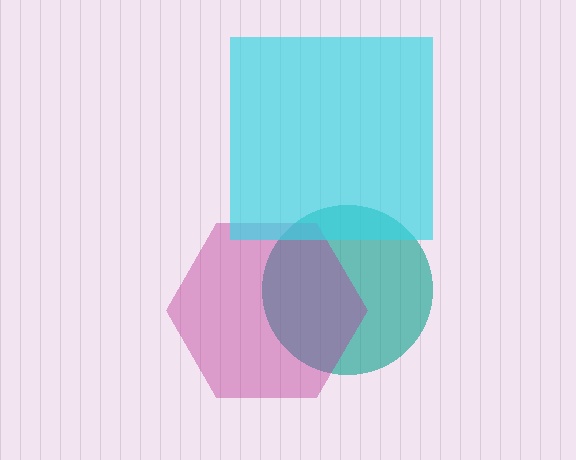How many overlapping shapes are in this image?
There are 3 overlapping shapes in the image.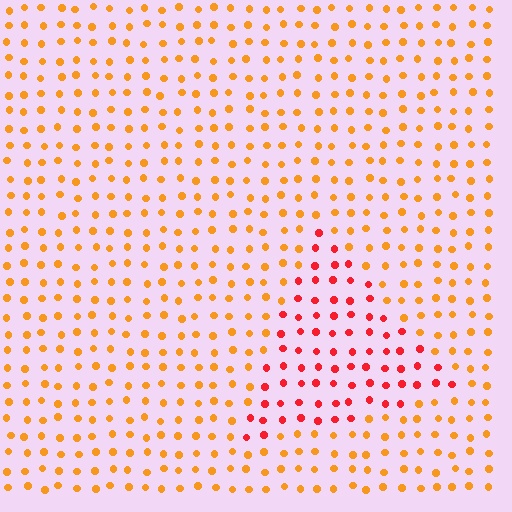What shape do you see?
I see a triangle.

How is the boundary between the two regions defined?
The boundary is defined purely by a slight shift in hue (about 39 degrees). Spacing, size, and orientation are identical on both sides.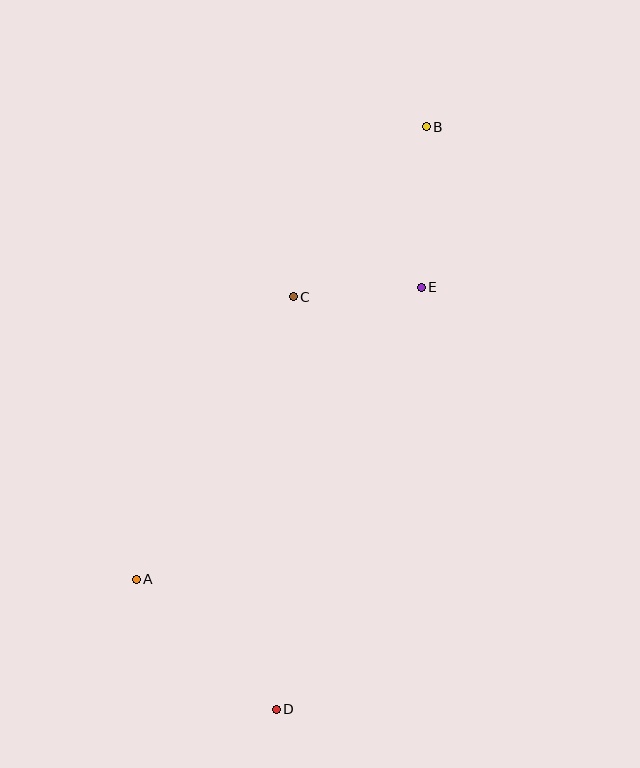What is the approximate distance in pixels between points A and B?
The distance between A and B is approximately 537 pixels.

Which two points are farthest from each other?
Points B and D are farthest from each other.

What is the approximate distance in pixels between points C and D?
The distance between C and D is approximately 413 pixels.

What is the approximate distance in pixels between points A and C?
The distance between A and C is approximately 323 pixels.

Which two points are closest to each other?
Points C and E are closest to each other.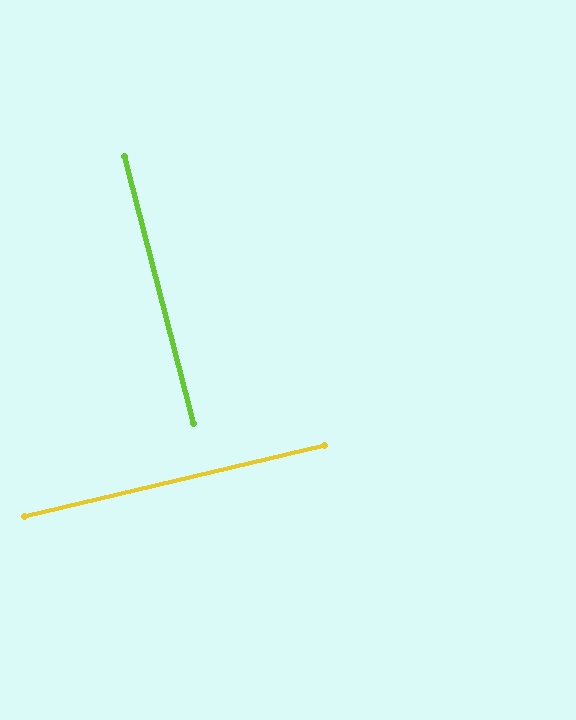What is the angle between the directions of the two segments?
Approximately 89 degrees.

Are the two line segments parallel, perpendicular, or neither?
Perpendicular — they meet at approximately 89°.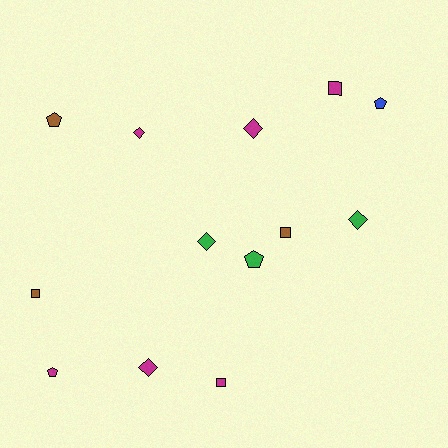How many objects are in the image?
There are 13 objects.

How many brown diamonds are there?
There are no brown diamonds.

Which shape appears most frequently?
Diamond, with 5 objects.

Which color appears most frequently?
Magenta, with 6 objects.